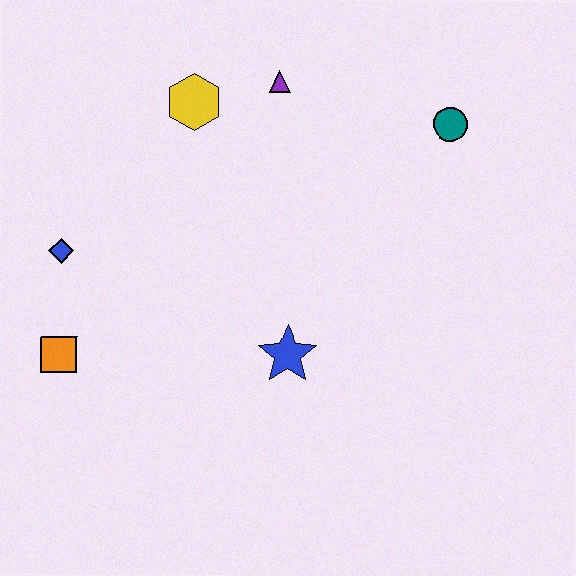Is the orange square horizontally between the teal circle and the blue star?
No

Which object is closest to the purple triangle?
The yellow hexagon is closest to the purple triangle.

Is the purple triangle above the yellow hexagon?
Yes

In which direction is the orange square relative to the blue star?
The orange square is to the left of the blue star.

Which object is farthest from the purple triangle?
The orange square is farthest from the purple triangle.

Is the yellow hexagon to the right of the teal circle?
No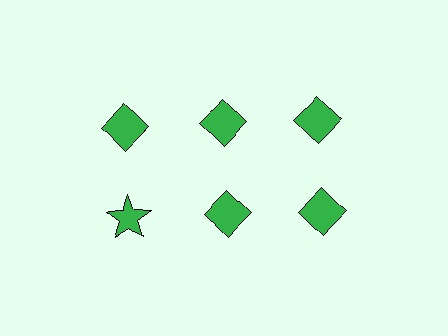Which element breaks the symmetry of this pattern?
The green star in the second row, leftmost column breaks the symmetry. All other shapes are green diamonds.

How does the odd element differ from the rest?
It has a different shape: star instead of diamond.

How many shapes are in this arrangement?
There are 6 shapes arranged in a grid pattern.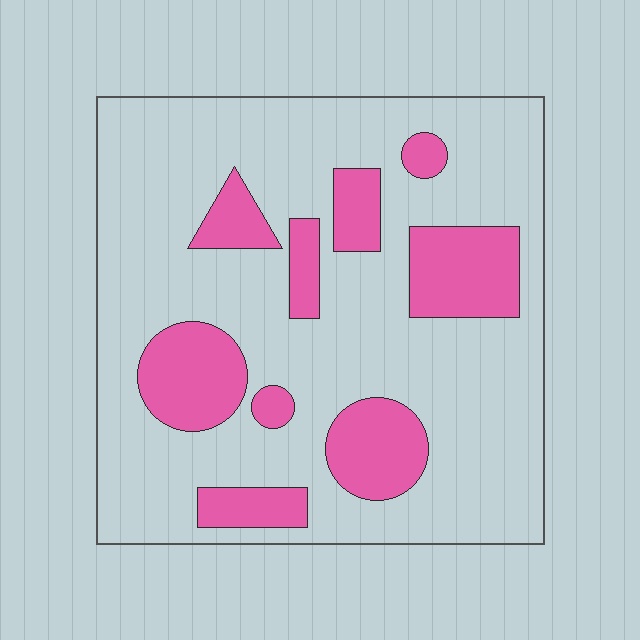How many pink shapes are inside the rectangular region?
9.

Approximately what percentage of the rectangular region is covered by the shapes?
Approximately 25%.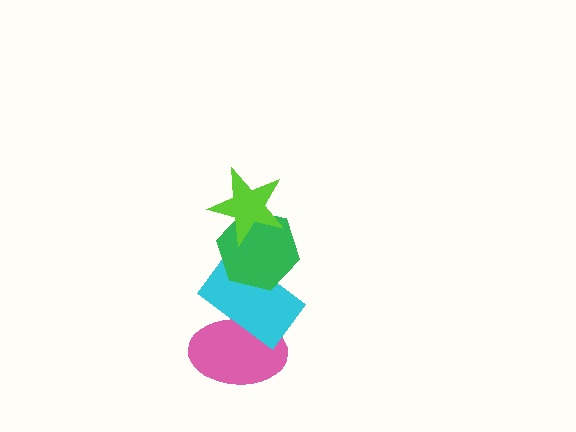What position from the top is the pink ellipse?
The pink ellipse is 4th from the top.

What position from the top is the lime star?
The lime star is 1st from the top.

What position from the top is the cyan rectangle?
The cyan rectangle is 3rd from the top.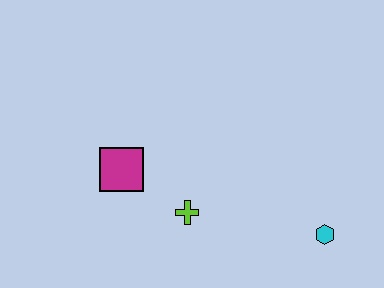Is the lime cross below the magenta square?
Yes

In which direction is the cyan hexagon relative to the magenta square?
The cyan hexagon is to the right of the magenta square.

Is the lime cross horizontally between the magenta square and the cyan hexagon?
Yes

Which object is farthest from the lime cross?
The cyan hexagon is farthest from the lime cross.